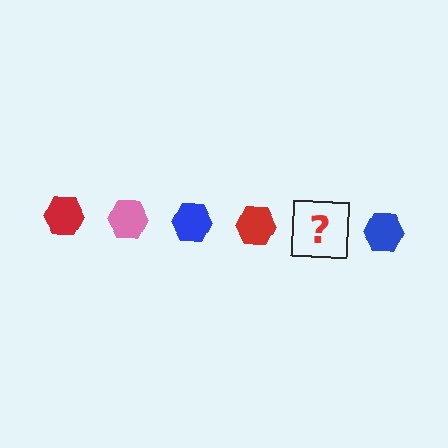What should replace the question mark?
The question mark should be replaced with a pink hexagon.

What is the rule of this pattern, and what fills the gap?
The rule is that the pattern cycles through red, pink, blue hexagons. The gap should be filled with a pink hexagon.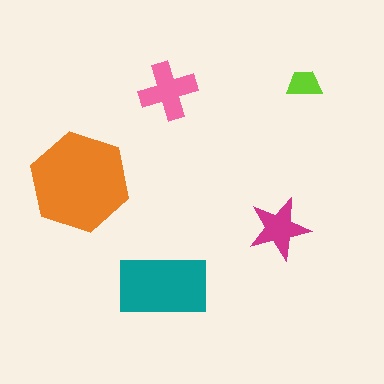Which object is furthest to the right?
The lime trapezoid is rightmost.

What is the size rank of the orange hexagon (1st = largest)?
1st.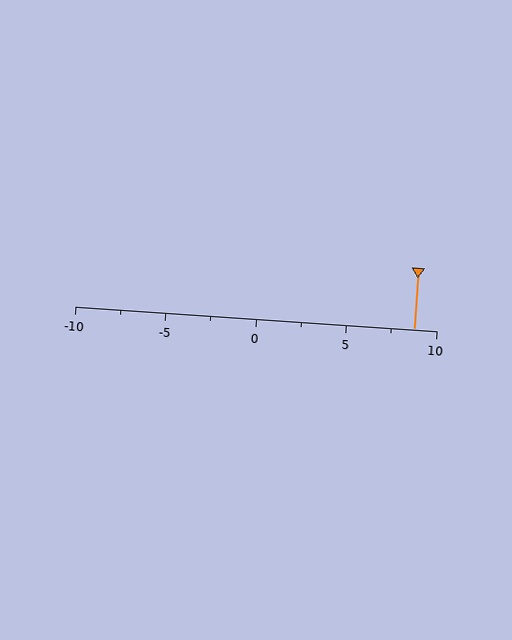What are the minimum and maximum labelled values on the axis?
The axis runs from -10 to 10.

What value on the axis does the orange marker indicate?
The marker indicates approximately 8.8.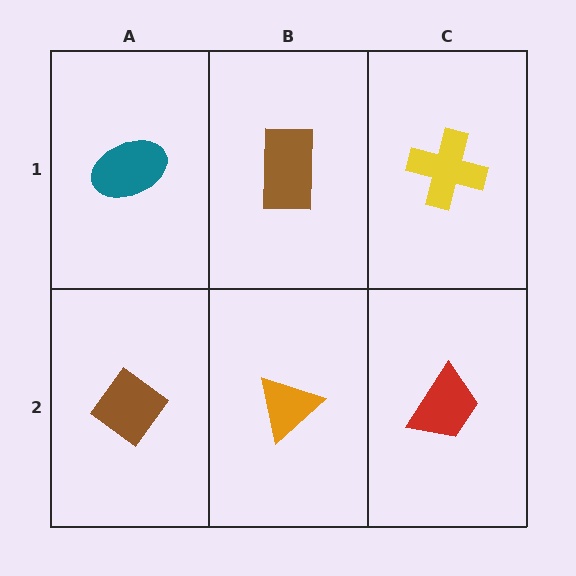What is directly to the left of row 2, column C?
An orange triangle.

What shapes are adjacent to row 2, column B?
A brown rectangle (row 1, column B), a brown diamond (row 2, column A), a red trapezoid (row 2, column C).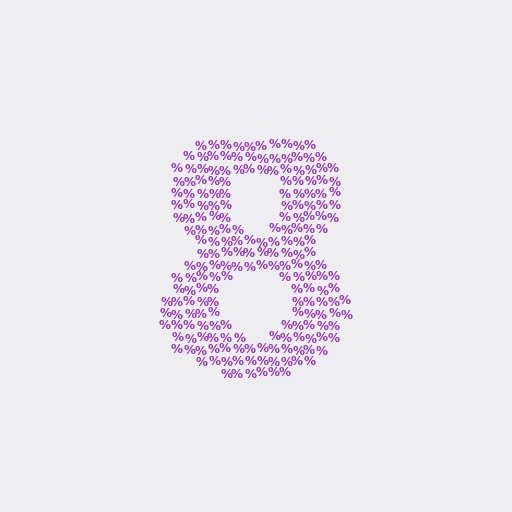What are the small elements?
The small elements are percent signs.